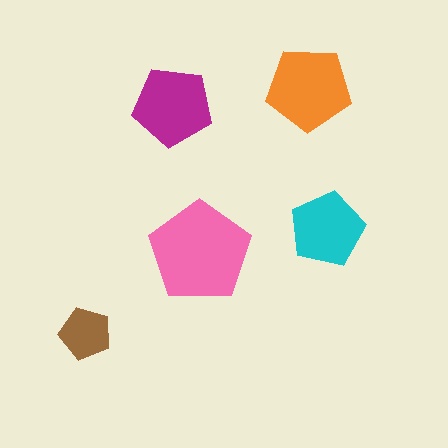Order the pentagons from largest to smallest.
the pink one, the orange one, the magenta one, the cyan one, the brown one.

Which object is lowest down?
The brown pentagon is bottommost.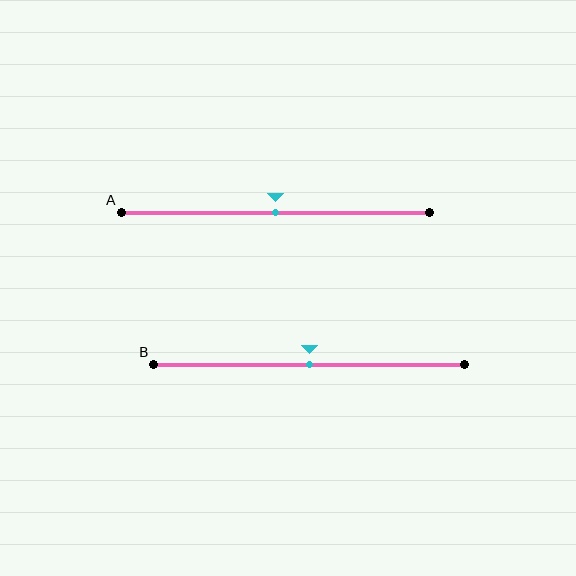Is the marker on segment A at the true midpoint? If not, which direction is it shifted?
Yes, the marker on segment A is at the true midpoint.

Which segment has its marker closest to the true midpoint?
Segment A has its marker closest to the true midpoint.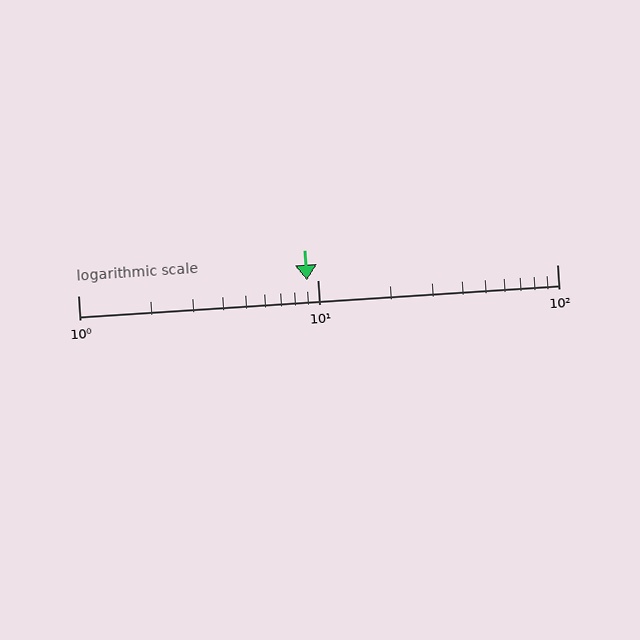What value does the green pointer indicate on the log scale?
The pointer indicates approximately 9.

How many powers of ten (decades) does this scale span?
The scale spans 2 decades, from 1 to 100.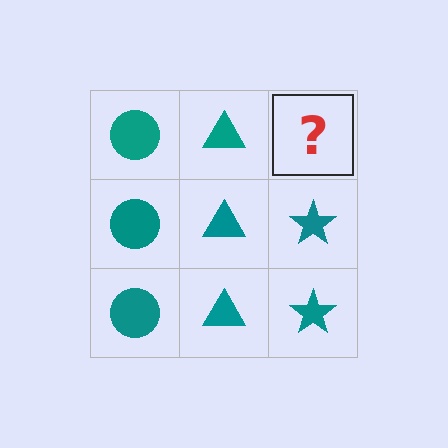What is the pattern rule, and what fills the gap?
The rule is that each column has a consistent shape. The gap should be filled with a teal star.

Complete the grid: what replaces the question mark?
The question mark should be replaced with a teal star.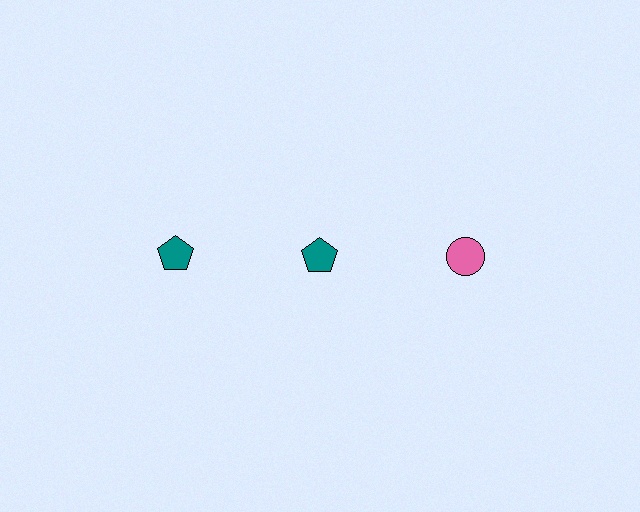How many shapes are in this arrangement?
There are 3 shapes arranged in a grid pattern.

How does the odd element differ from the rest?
It differs in both color (pink instead of teal) and shape (circle instead of pentagon).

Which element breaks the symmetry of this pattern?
The pink circle in the top row, center column breaks the symmetry. All other shapes are teal pentagons.